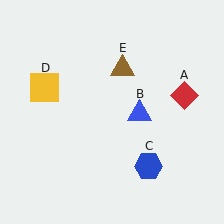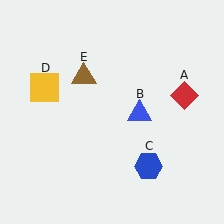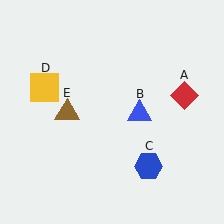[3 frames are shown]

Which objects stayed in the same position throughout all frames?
Red diamond (object A) and blue triangle (object B) and blue hexagon (object C) and yellow square (object D) remained stationary.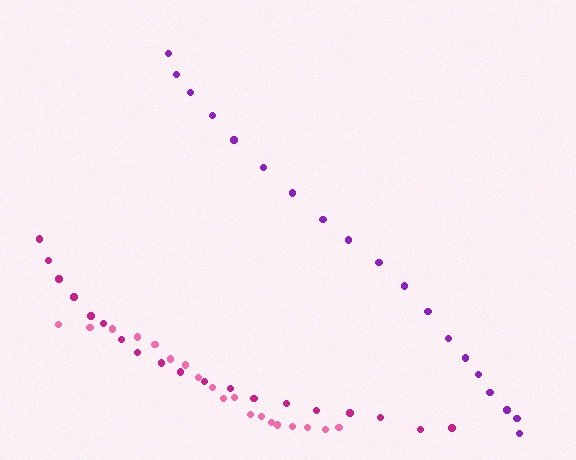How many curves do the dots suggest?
There are 3 distinct paths.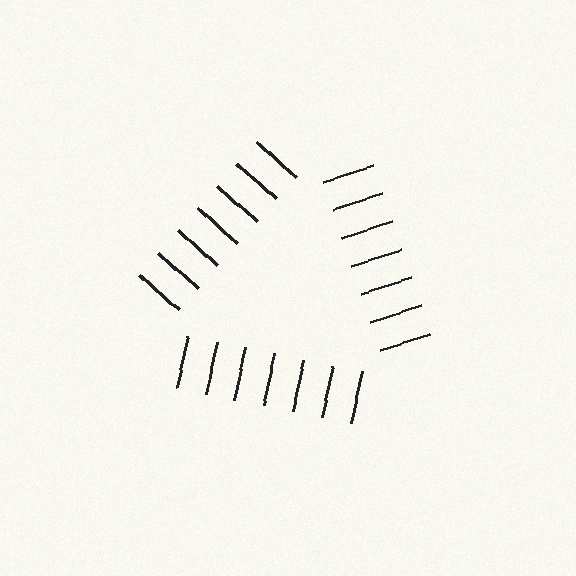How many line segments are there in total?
21 — 7 along each of the 3 edges.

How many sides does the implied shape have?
3 sides — the line-ends trace a triangle.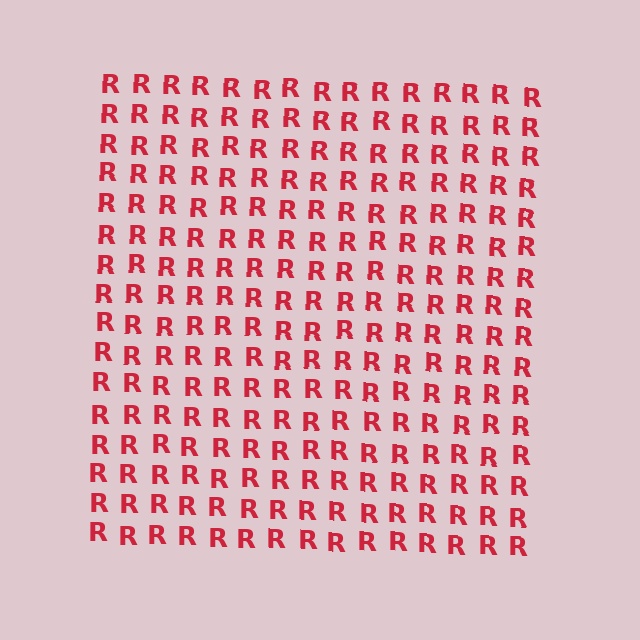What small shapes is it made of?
It is made of small letter R's.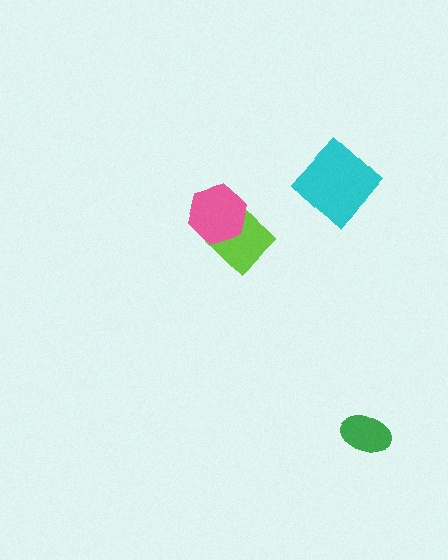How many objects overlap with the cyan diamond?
0 objects overlap with the cyan diamond.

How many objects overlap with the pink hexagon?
1 object overlaps with the pink hexagon.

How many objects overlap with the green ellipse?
0 objects overlap with the green ellipse.